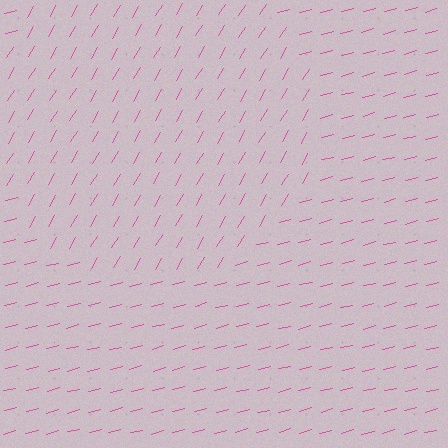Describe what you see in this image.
The image is filled with small pink line segments. A circle region in the image has lines oriented differently from the surrounding lines, creating a visible texture boundary.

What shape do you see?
I see a circle.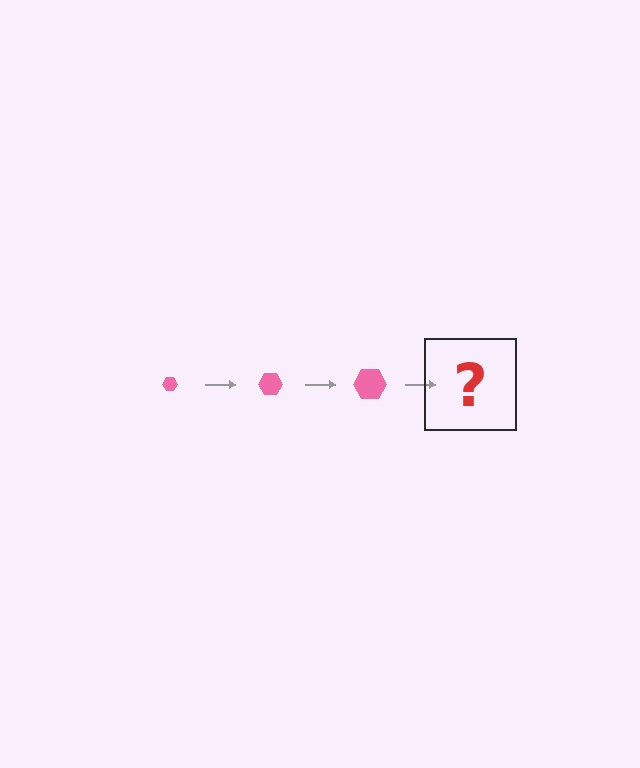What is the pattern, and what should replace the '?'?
The pattern is that the hexagon gets progressively larger each step. The '?' should be a pink hexagon, larger than the previous one.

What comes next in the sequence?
The next element should be a pink hexagon, larger than the previous one.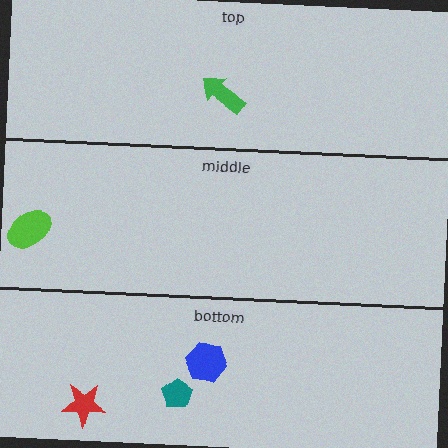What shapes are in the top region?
The green arrow.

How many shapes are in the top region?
1.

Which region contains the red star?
The bottom region.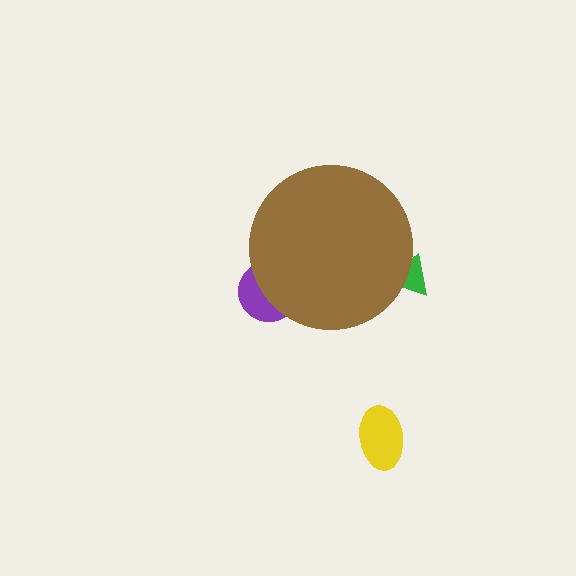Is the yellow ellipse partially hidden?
No, the yellow ellipse is fully visible.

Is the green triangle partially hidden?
Yes, the green triangle is partially hidden behind the brown circle.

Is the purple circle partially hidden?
Yes, the purple circle is partially hidden behind the brown circle.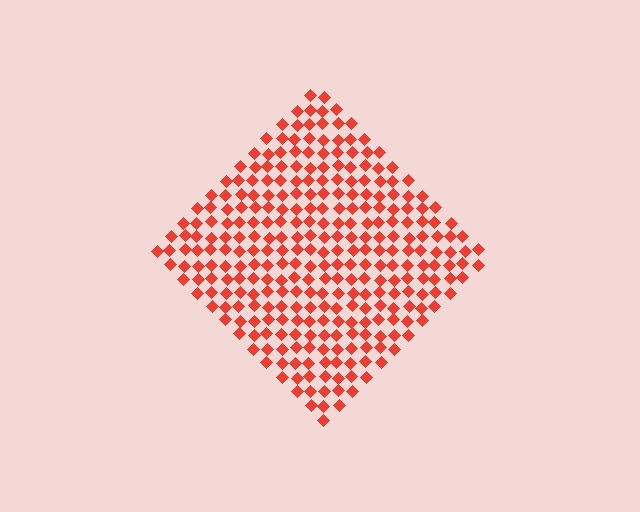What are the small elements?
The small elements are diamonds.